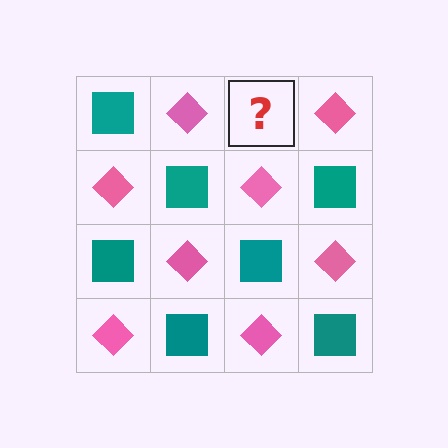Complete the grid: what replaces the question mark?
The question mark should be replaced with a teal square.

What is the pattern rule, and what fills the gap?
The rule is that it alternates teal square and pink diamond in a checkerboard pattern. The gap should be filled with a teal square.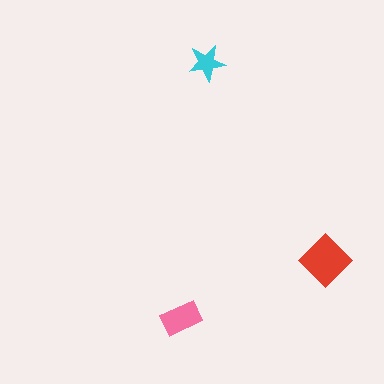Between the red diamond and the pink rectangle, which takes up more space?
The red diamond.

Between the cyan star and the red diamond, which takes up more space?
The red diamond.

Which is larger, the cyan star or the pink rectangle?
The pink rectangle.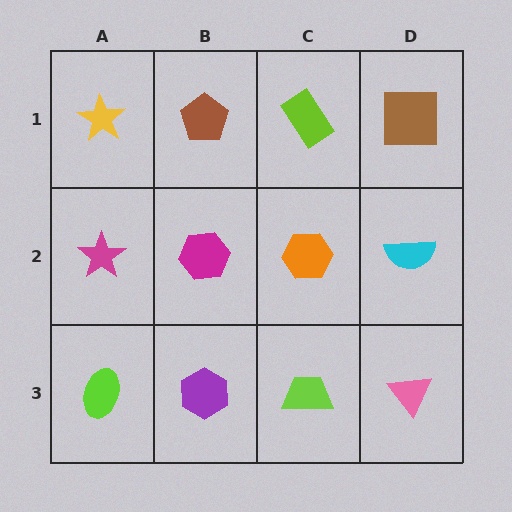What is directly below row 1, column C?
An orange hexagon.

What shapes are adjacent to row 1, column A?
A magenta star (row 2, column A), a brown pentagon (row 1, column B).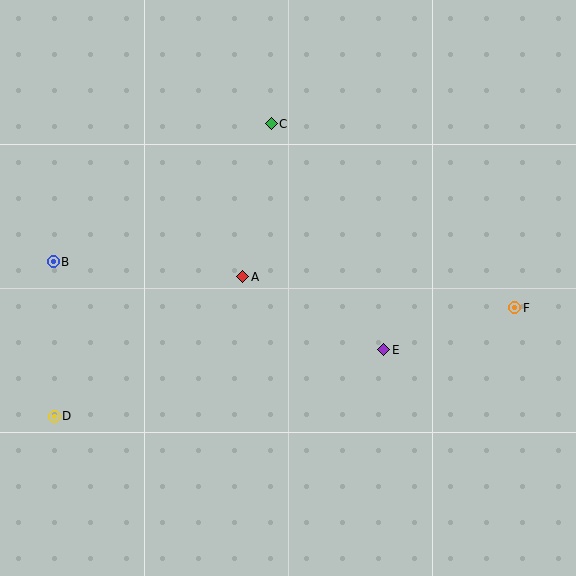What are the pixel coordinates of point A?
Point A is at (243, 277).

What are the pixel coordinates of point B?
Point B is at (53, 262).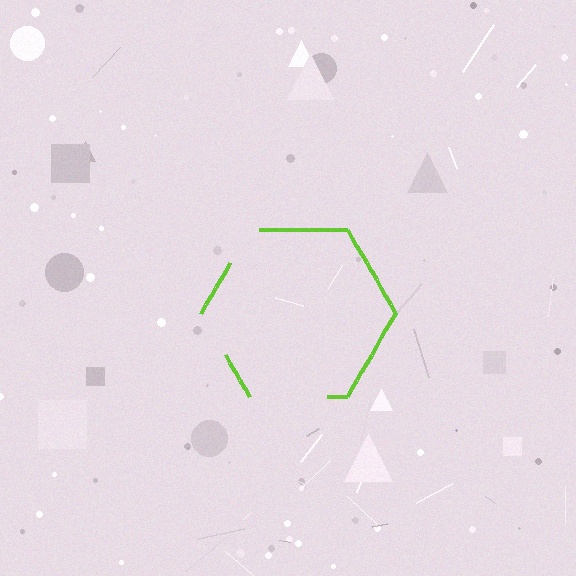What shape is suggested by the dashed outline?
The dashed outline suggests a hexagon.